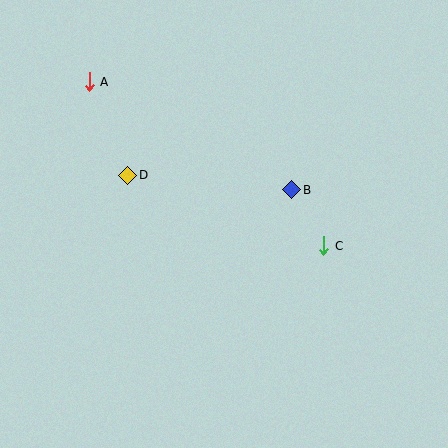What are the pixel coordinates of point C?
Point C is at (324, 246).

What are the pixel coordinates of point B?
Point B is at (292, 190).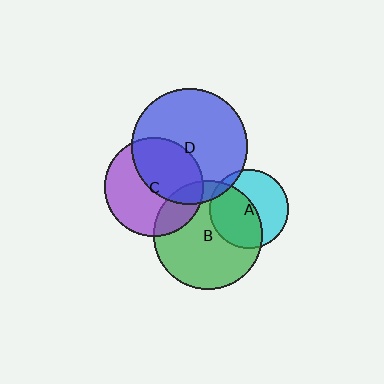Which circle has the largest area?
Circle D (blue).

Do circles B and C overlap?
Yes.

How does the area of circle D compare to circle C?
Approximately 1.4 times.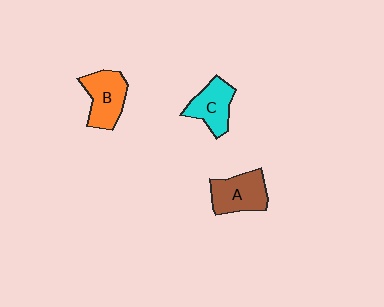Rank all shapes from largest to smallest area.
From largest to smallest: A (brown), B (orange), C (cyan).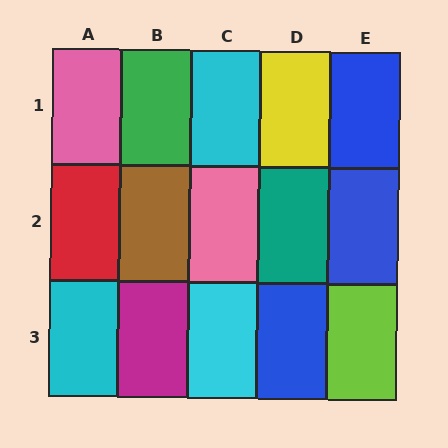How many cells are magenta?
1 cell is magenta.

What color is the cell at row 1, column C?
Cyan.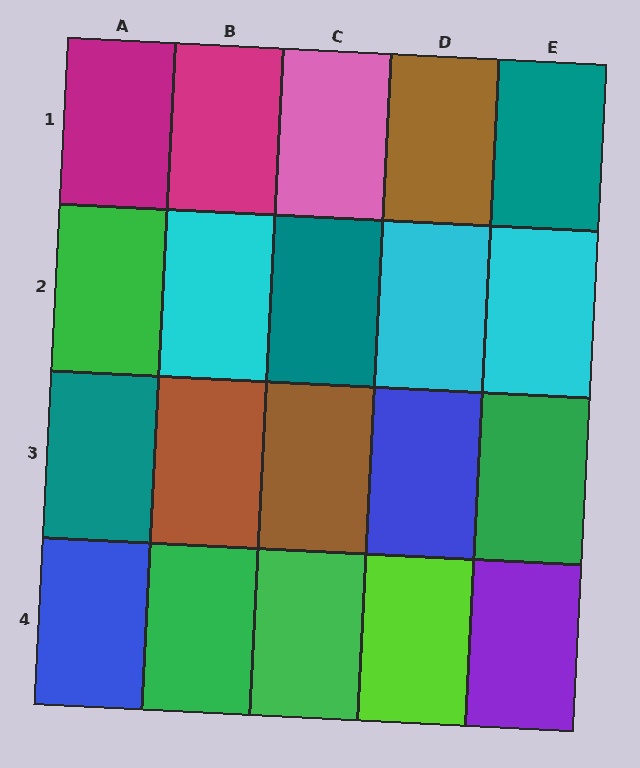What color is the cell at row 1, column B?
Magenta.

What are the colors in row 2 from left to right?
Green, cyan, teal, cyan, cyan.